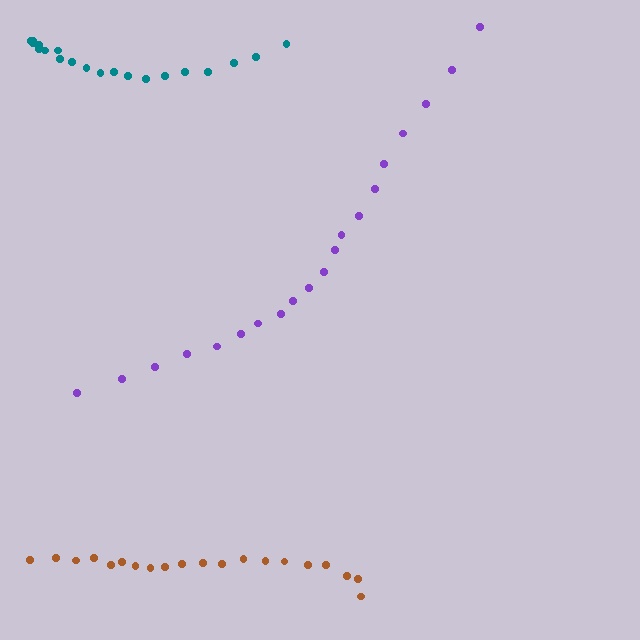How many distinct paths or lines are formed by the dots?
There are 3 distinct paths.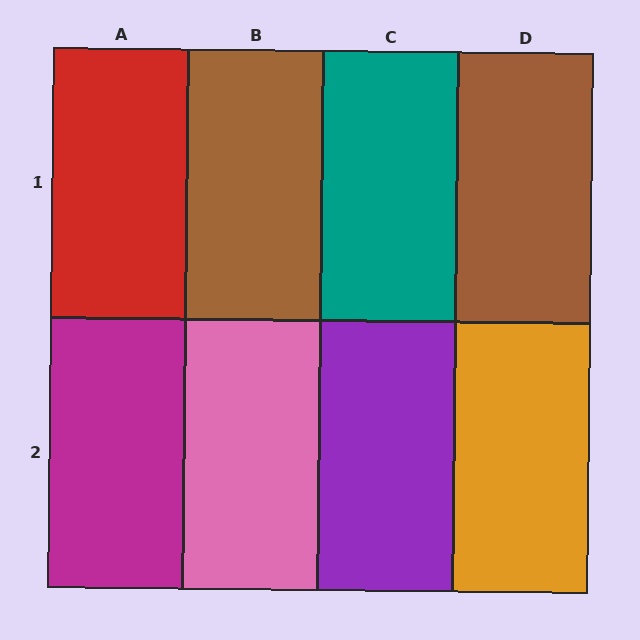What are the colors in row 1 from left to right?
Red, brown, teal, brown.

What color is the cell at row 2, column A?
Magenta.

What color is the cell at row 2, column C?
Purple.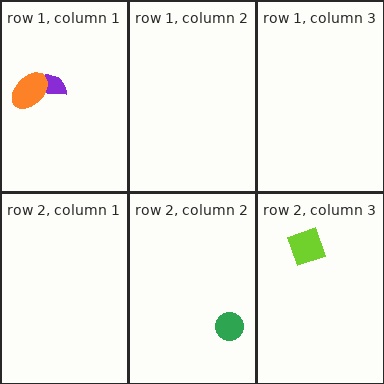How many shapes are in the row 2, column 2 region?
1.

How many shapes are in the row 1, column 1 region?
2.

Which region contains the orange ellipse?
The row 1, column 1 region.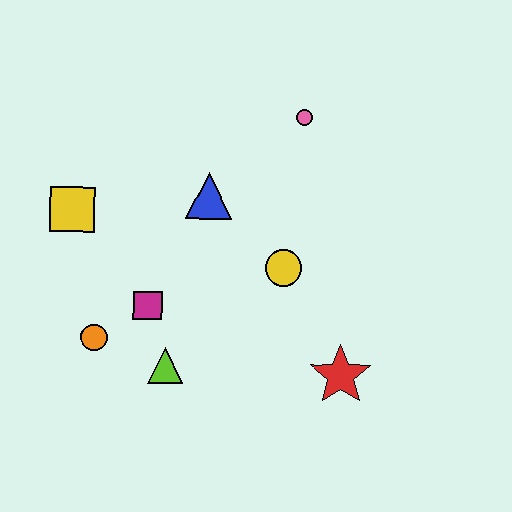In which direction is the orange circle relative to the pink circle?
The orange circle is below the pink circle.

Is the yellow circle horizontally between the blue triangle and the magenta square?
No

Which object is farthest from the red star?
The yellow square is farthest from the red star.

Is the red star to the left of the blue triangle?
No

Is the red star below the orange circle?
Yes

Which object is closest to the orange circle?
The magenta square is closest to the orange circle.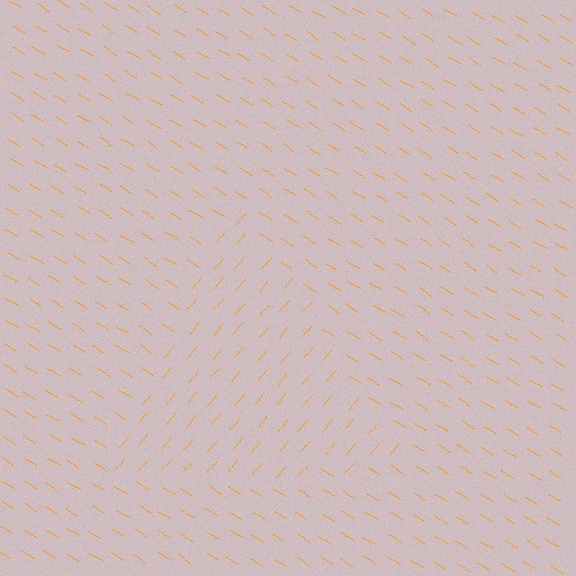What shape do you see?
I see a triangle.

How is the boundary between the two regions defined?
The boundary is defined purely by a change in line orientation (approximately 82 degrees difference). All lines are the same color and thickness.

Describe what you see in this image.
The image is filled with small orange line segments. A triangle region in the image has lines oriented differently from the surrounding lines, creating a visible texture boundary.